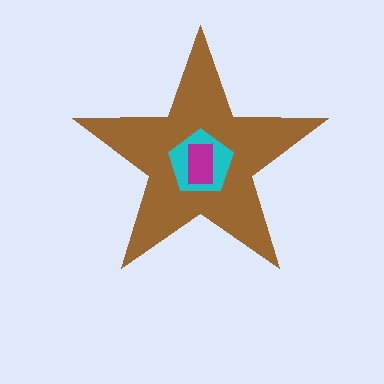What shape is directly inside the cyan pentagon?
The magenta rectangle.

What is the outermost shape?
The brown star.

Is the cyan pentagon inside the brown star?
Yes.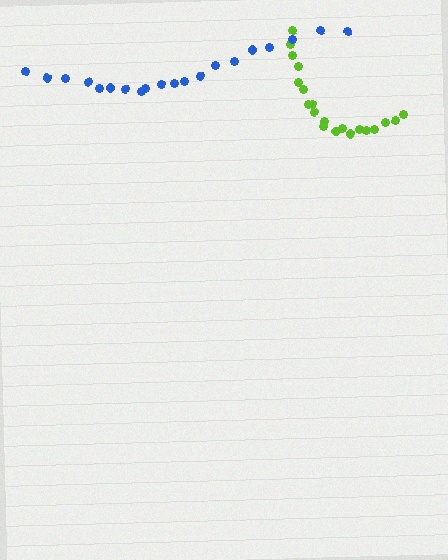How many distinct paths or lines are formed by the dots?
There are 2 distinct paths.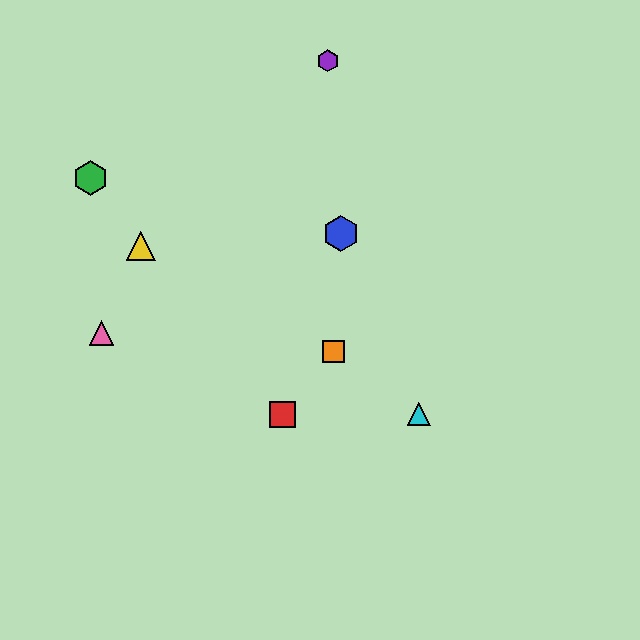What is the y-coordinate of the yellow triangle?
The yellow triangle is at y≈246.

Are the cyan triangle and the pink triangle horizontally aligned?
No, the cyan triangle is at y≈414 and the pink triangle is at y≈333.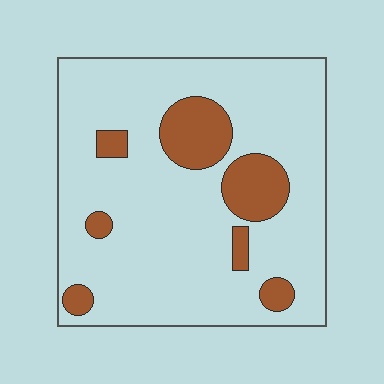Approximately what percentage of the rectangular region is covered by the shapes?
Approximately 15%.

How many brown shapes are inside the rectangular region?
7.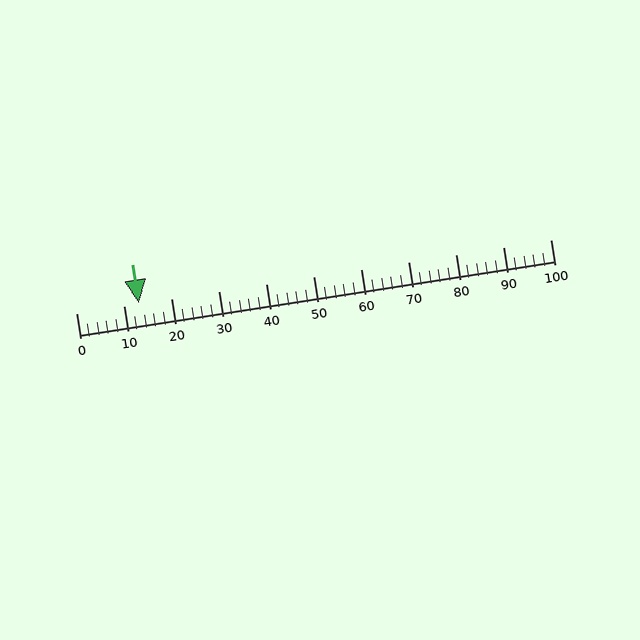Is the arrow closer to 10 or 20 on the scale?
The arrow is closer to 10.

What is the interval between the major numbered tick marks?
The major tick marks are spaced 10 units apart.